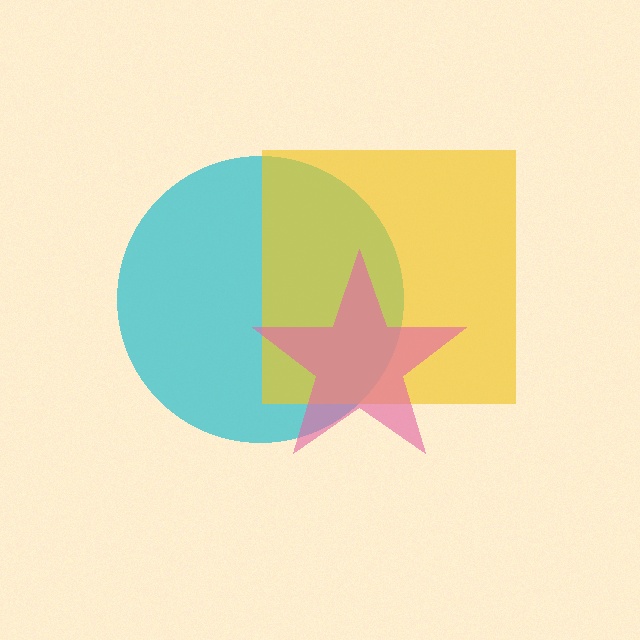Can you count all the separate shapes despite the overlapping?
Yes, there are 3 separate shapes.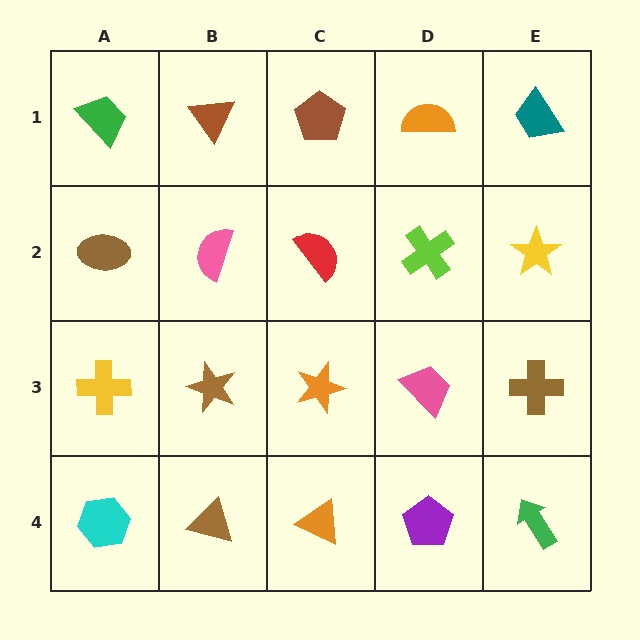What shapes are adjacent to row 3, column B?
A pink semicircle (row 2, column B), a brown triangle (row 4, column B), a yellow cross (row 3, column A), an orange star (row 3, column C).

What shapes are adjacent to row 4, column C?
An orange star (row 3, column C), a brown triangle (row 4, column B), a purple pentagon (row 4, column D).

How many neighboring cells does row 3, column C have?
4.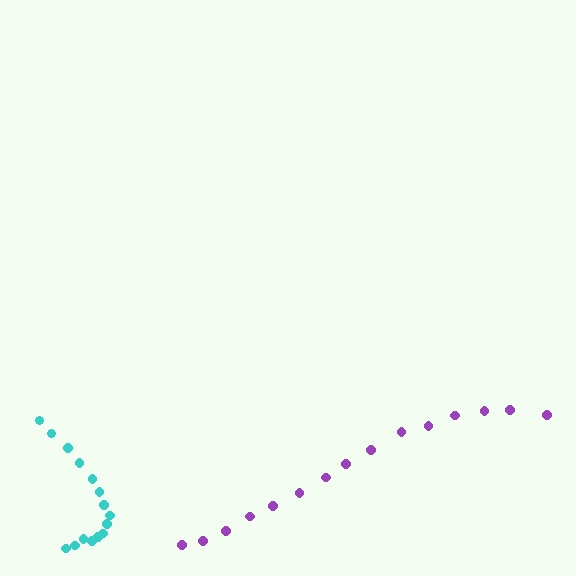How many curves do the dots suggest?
There are 2 distinct paths.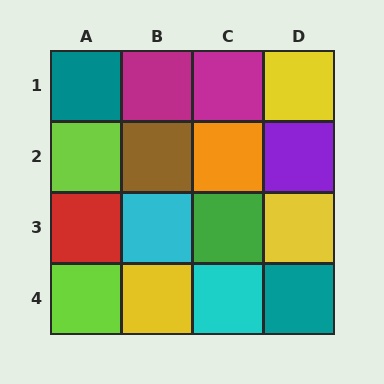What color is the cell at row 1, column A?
Teal.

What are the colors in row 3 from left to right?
Red, cyan, green, yellow.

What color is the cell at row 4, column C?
Cyan.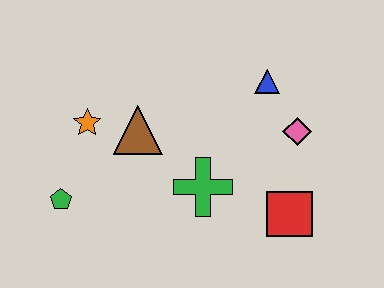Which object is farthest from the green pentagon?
The pink diamond is farthest from the green pentagon.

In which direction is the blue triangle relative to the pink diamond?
The blue triangle is above the pink diamond.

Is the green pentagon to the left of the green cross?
Yes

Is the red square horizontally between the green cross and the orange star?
No